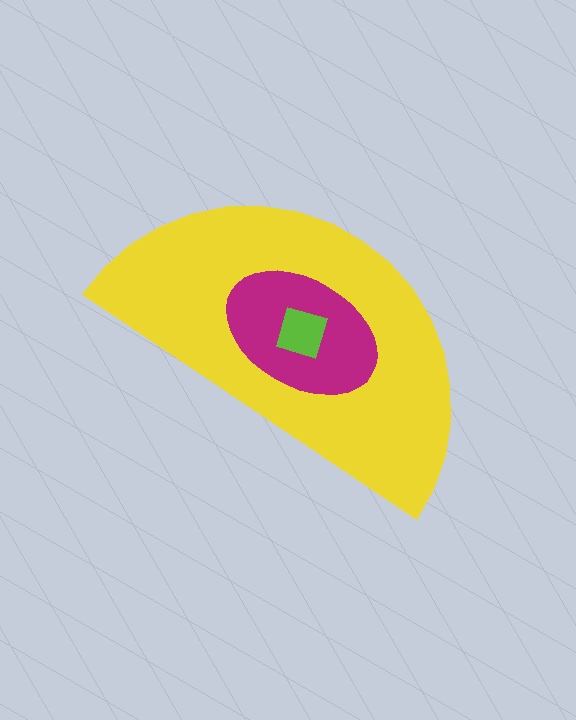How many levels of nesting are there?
3.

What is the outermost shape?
The yellow semicircle.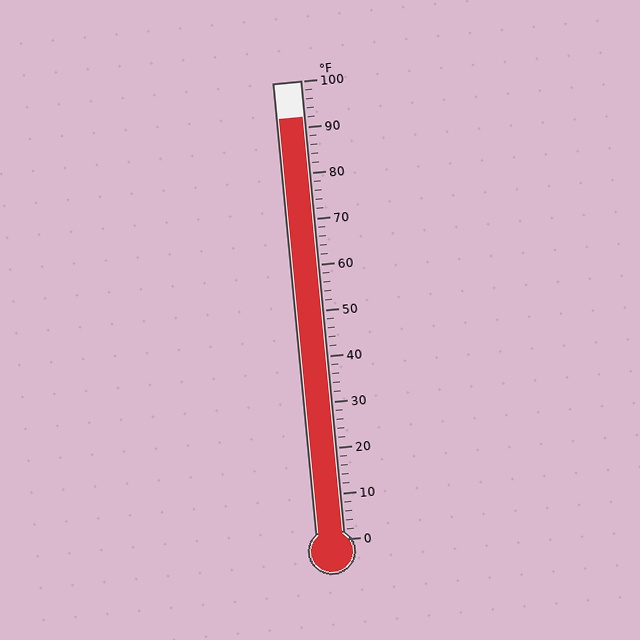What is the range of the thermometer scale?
The thermometer scale ranges from 0°F to 100°F.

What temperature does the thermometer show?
The thermometer shows approximately 92°F.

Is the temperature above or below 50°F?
The temperature is above 50°F.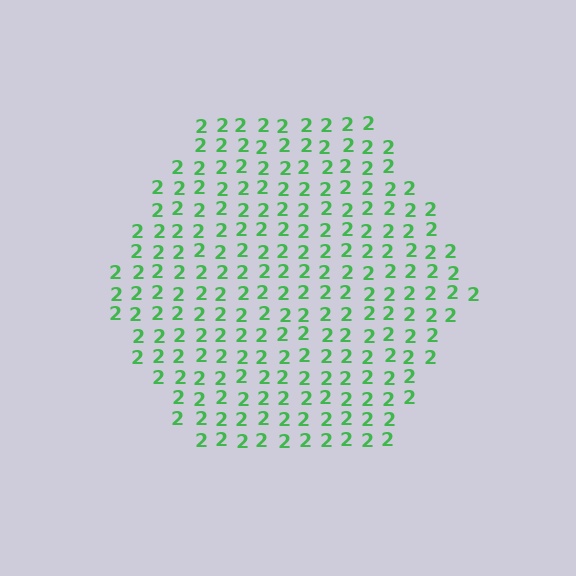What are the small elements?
The small elements are digit 2's.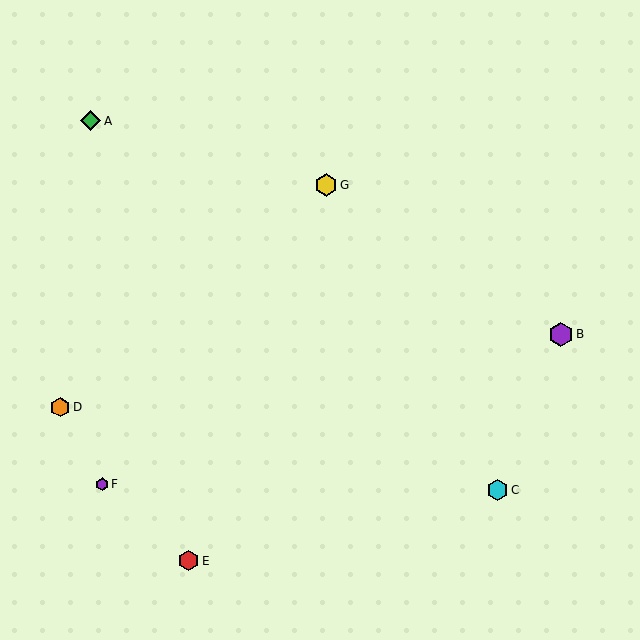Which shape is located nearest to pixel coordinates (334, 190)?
The yellow hexagon (labeled G) at (326, 185) is nearest to that location.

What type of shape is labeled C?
Shape C is a cyan hexagon.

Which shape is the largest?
The purple hexagon (labeled B) is the largest.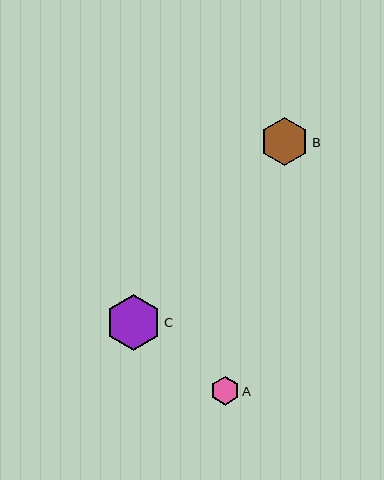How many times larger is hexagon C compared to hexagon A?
Hexagon C is approximately 1.9 times the size of hexagon A.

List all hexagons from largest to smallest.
From largest to smallest: C, B, A.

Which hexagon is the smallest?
Hexagon A is the smallest with a size of approximately 29 pixels.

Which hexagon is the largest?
Hexagon C is the largest with a size of approximately 56 pixels.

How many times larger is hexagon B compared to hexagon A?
Hexagon B is approximately 1.7 times the size of hexagon A.